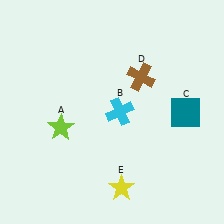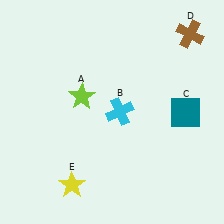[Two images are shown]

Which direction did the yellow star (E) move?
The yellow star (E) moved left.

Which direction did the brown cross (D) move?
The brown cross (D) moved right.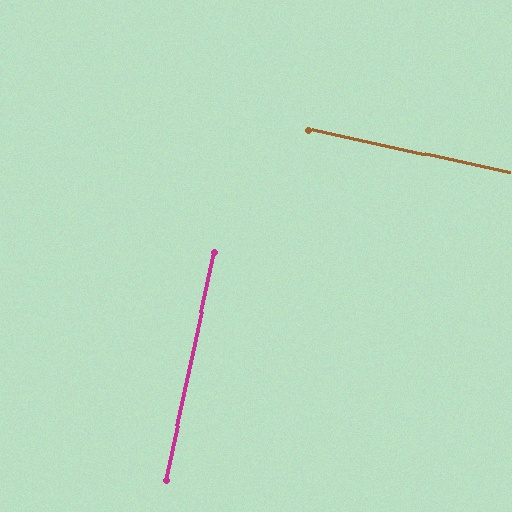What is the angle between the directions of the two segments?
Approximately 90 degrees.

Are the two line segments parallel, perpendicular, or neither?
Perpendicular — they meet at approximately 90°.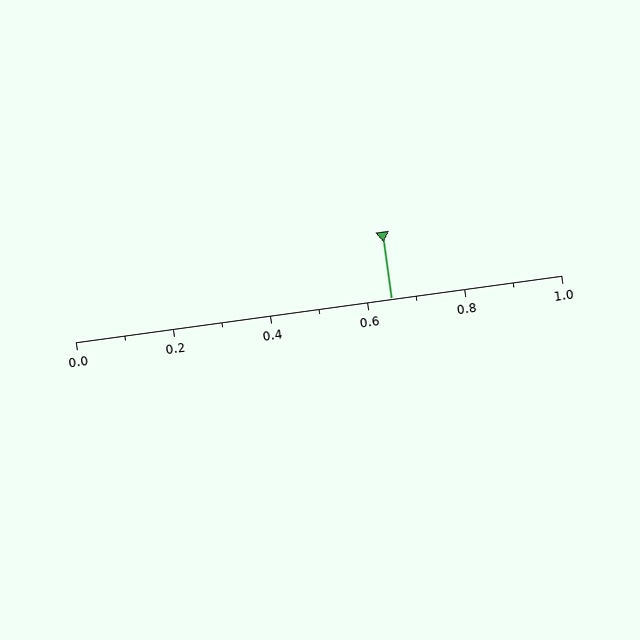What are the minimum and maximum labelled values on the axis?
The axis runs from 0.0 to 1.0.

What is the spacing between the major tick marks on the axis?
The major ticks are spaced 0.2 apart.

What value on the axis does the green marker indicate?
The marker indicates approximately 0.65.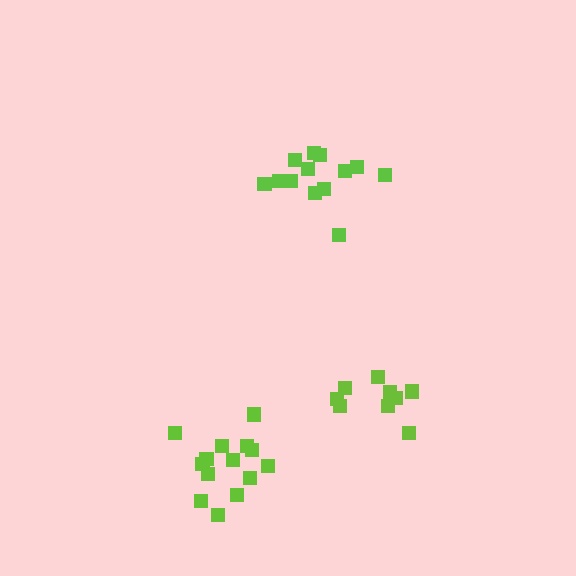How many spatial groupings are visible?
There are 3 spatial groupings.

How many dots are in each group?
Group 1: 14 dots, Group 2: 13 dots, Group 3: 9 dots (36 total).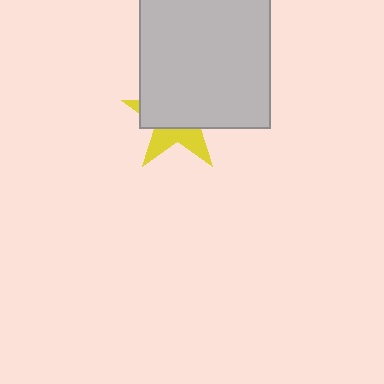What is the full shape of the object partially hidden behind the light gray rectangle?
The partially hidden object is a yellow star.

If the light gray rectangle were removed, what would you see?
You would see the complete yellow star.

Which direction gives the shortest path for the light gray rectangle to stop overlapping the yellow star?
Moving up gives the shortest separation.